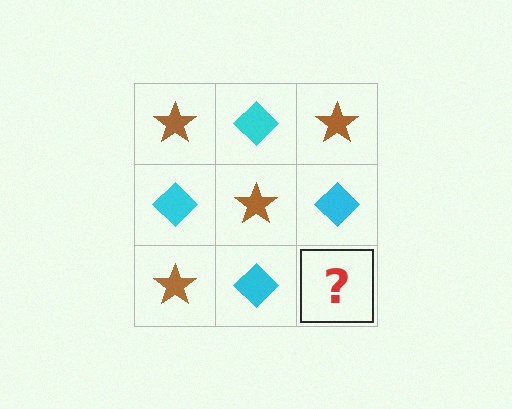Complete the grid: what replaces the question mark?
The question mark should be replaced with a brown star.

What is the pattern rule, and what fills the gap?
The rule is that it alternates brown star and cyan diamond in a checkerboard pattern. The gap should be filled with a brown star.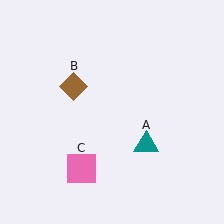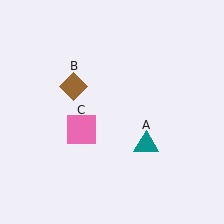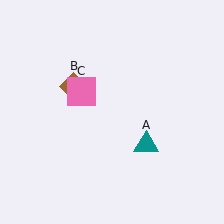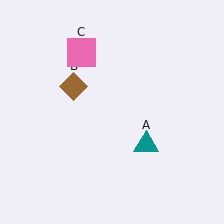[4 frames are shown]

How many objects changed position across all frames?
1 object changed position: pink square (object C).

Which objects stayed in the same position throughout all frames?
Teal triangle (object A) and brown diamond (object B) remained stationary.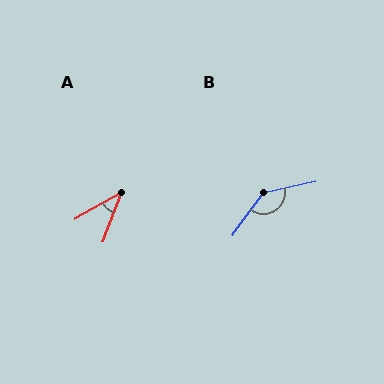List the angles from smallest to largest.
A (40°), B (139°).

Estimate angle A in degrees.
Approximately 40 degrees.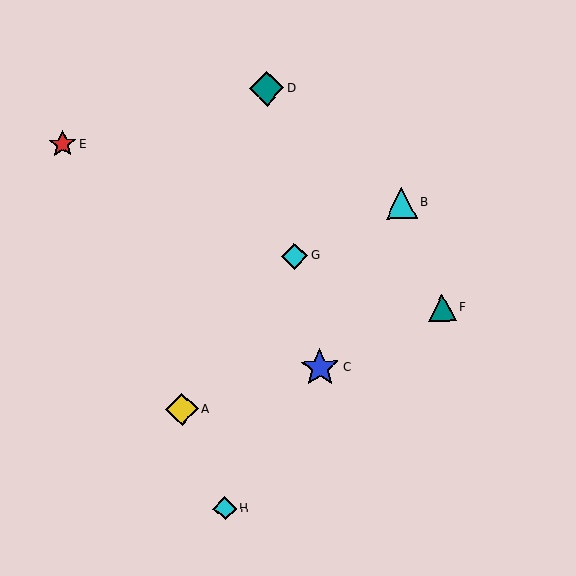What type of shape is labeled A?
Shape A is a yellow diamond.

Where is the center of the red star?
The center of the red star is at (63, 144).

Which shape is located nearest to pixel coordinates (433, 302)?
The teal triangle (labeled F) at (442, 308) is nearest to that location.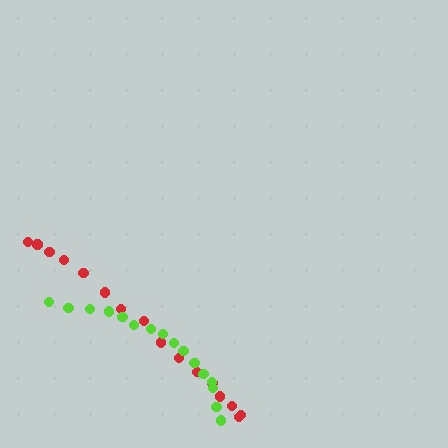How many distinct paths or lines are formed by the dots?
There are 2 distinct paths.